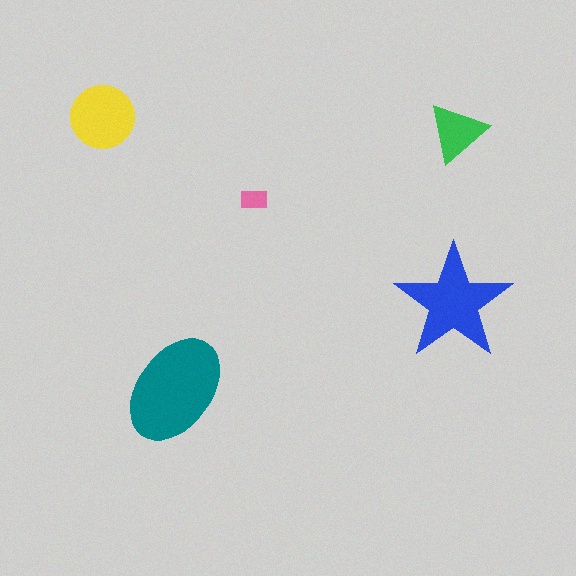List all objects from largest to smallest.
The teal ellipse, the blue star, the yellow circle, the green triangle, the pink rectangle.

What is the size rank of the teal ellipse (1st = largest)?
1st.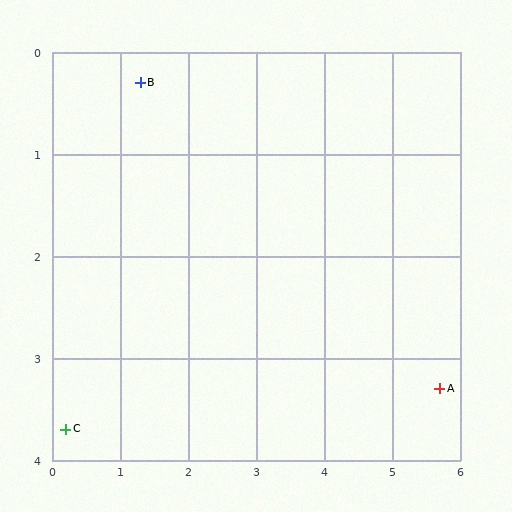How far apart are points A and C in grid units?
Points A and C are about 5.5 grid units apart.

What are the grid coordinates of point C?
Point C is at approximately (0.2, 3.7).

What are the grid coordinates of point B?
Point B is at approximately (1.3, 0.3).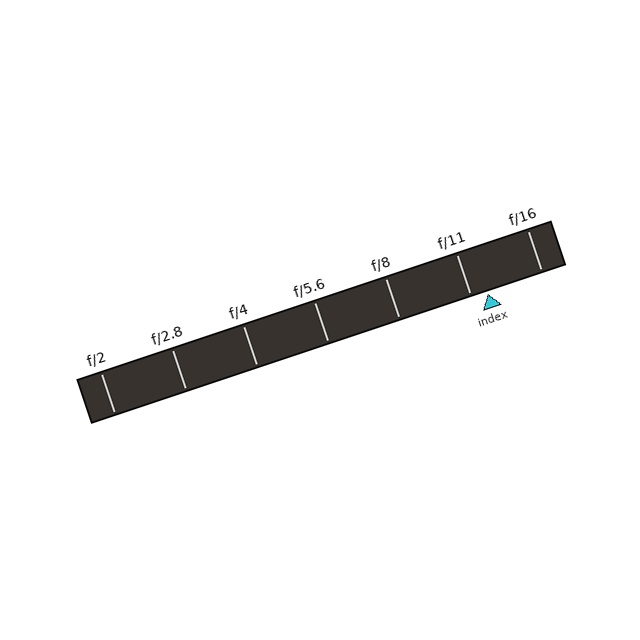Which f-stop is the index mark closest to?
The index mark is closest to f/11.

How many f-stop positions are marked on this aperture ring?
There are 7 f-stop positions marked.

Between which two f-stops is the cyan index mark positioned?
The index mark is between f/11 and f/16.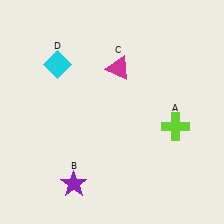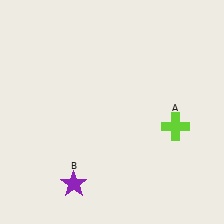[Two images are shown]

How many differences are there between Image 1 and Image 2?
There are 2 differences between the two images.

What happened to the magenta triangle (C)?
The magenta triangle (C) was removed in Image 2. It was in the top-right area of Image 1.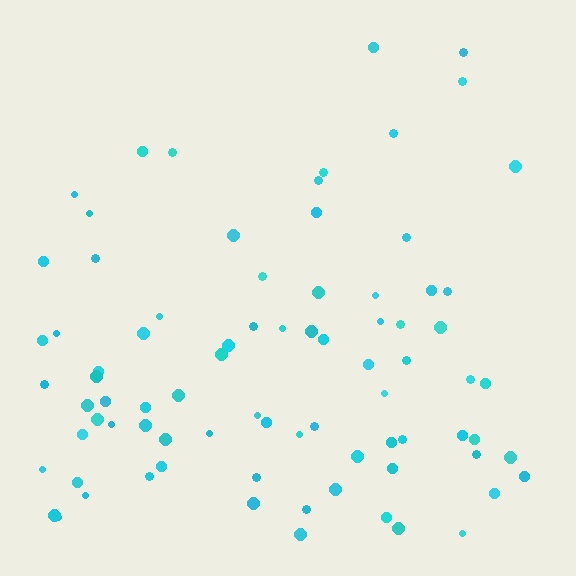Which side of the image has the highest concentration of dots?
The bottom.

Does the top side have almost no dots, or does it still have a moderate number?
Still a moderate number, just noticeably fewer than the bottom.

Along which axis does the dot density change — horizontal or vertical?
Vertical.